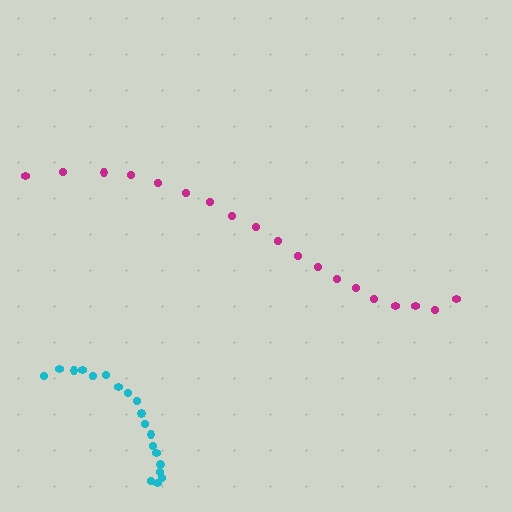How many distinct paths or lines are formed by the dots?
There are 2 distinct paths.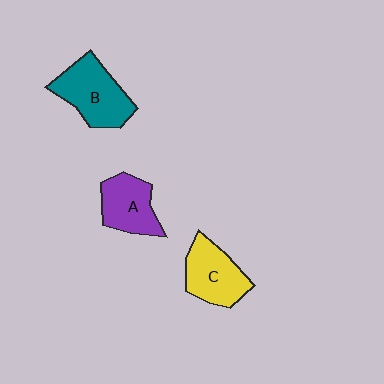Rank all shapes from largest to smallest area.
From largest to smallest: B (teal), C (yellow), A (purple).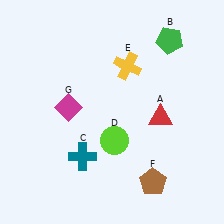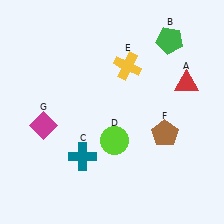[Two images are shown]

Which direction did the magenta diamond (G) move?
The magenta diamond (G) moved left.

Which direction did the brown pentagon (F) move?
The brown pentagon (F) moved up.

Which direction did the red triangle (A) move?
The red triangle (A) moved up.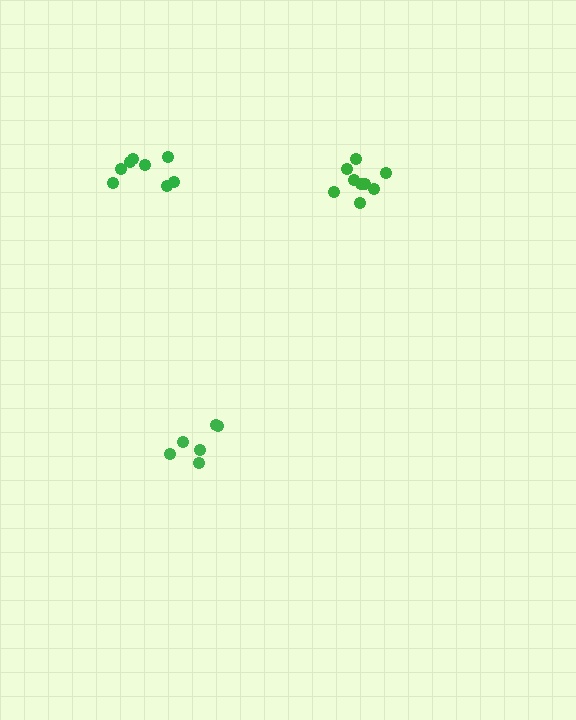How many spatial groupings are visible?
There are 3 spatial groupings.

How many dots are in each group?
Group 1: 9 dots, Group 2: 6 dots, Group 3: 8 dots (23 total).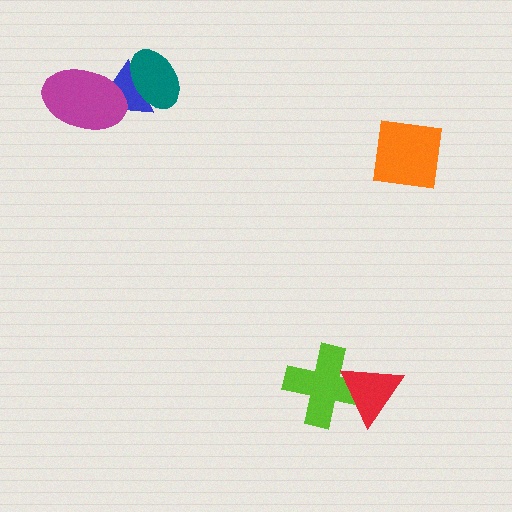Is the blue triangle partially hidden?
Yes, it is partially covered by another shape.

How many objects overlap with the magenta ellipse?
1 object overlaps with the magenta ellipse.